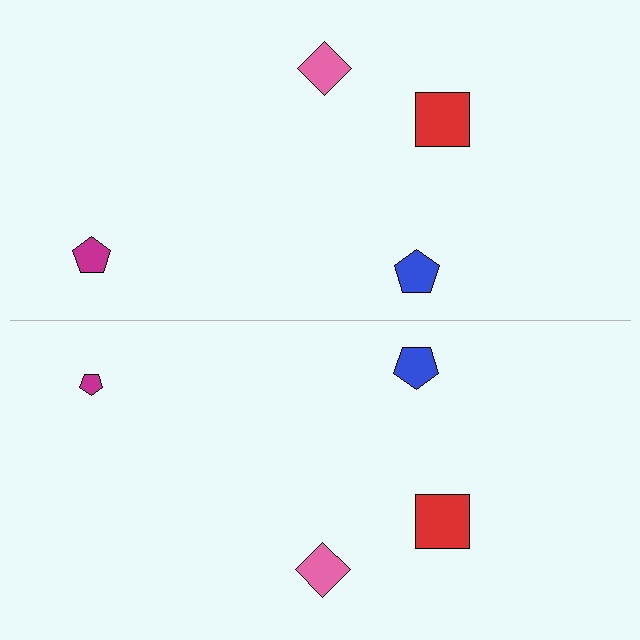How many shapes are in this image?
There are 8 shapes in this image.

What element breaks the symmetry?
The magenta pentagon on the bottom side has a different size than its mirror counterpart.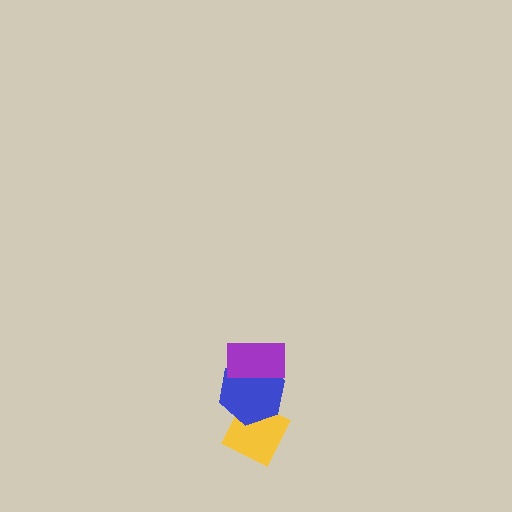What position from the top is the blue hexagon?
The blue hexagon is 2nd from the top.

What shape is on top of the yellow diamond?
The blue hexagon is on top of the yellow diamond.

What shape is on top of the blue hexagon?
The purple rectangle is on top of the blue hexagon.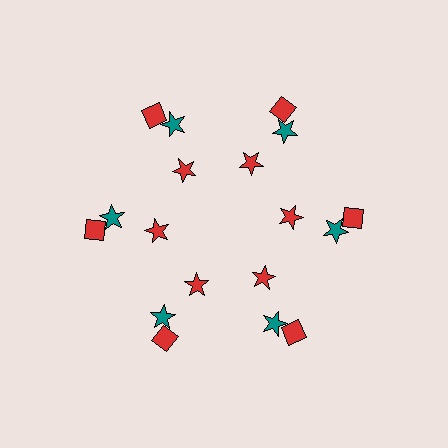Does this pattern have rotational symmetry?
Yes, this pattern has 6-fold rotational symmetry. It looks the same after rotating 60 degrees around the center.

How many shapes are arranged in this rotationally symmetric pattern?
There are 18 shapes, arranged in 6 groups of 3.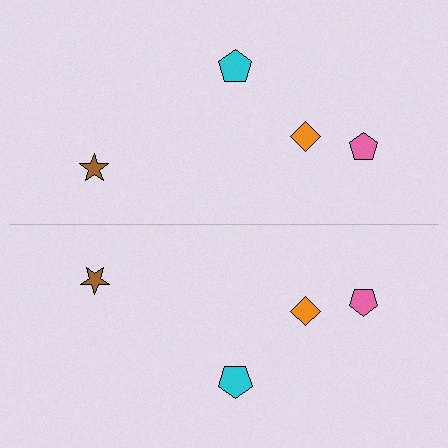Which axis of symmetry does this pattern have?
The pattern has a horizontal axis of symmetry running through the center of the image.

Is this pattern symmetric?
Yes, this pattern has bilateral (reflection) symmetry.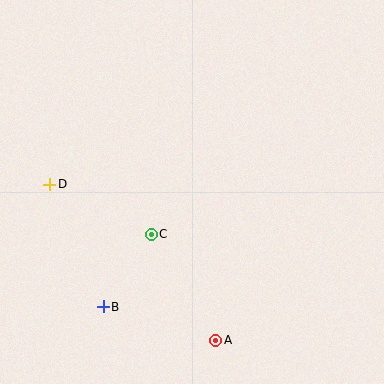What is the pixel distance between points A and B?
The distance between A and B is 117 pixels.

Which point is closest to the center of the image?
Point C at (151, 234) is closest to the center.